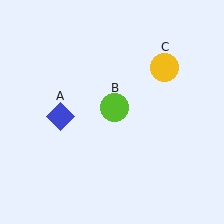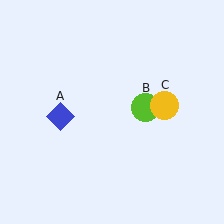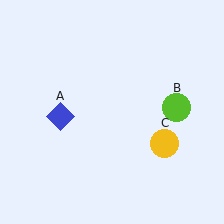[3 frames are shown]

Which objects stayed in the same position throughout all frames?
Blue diamond (object A) remained stationary.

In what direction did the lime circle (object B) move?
The lime circle (object B) moved right.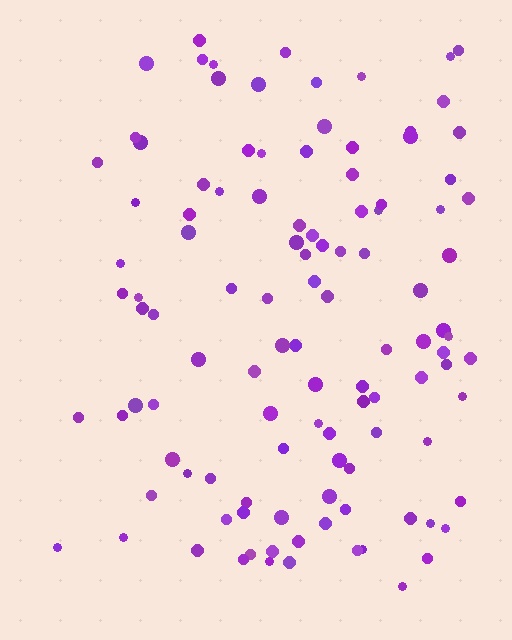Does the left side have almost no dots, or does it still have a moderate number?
Still a moderate number, just noticeably fewer than the right.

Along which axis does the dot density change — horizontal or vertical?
Horizontal.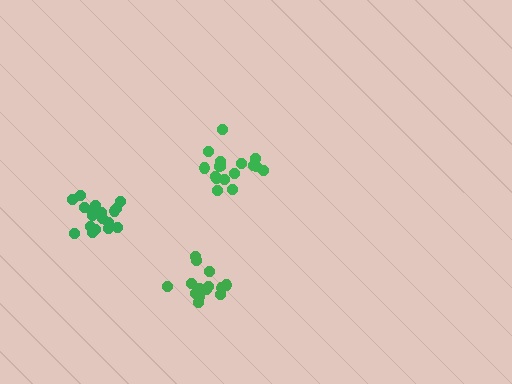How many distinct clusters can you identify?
There are 3 distinct clusters.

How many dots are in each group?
Group 1: 16 dots, Group 2: 16 dots, Group 3: 18 dots (50 total).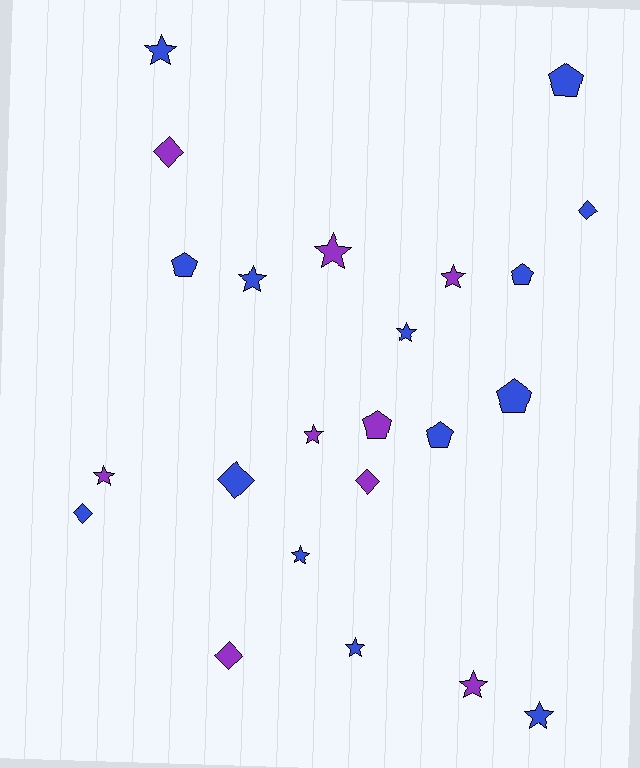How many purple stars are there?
There are 5 purple stars.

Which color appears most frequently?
Blue, with 14 objects.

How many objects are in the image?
There are 23 objects.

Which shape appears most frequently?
Star, with 11 objects.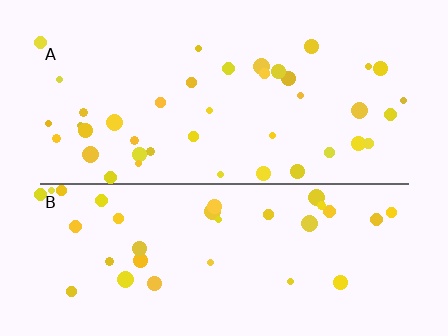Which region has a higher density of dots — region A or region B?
A (the top).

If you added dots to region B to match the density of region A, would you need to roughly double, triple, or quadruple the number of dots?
Approximately double.